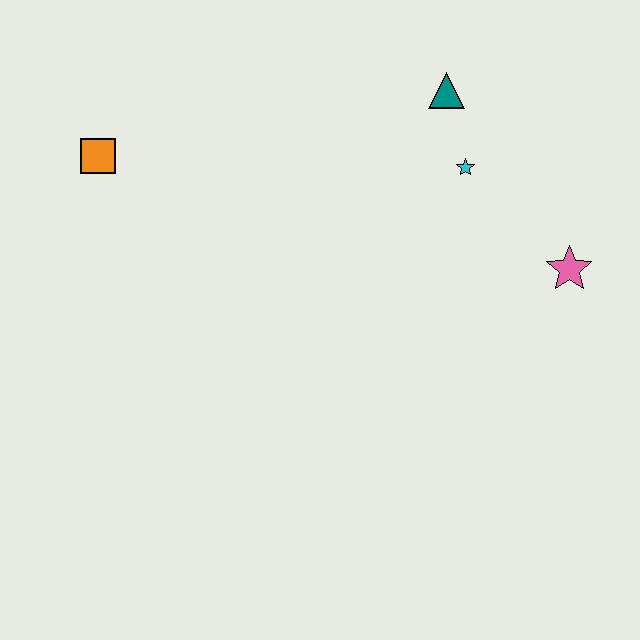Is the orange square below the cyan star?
No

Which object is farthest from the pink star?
The orange square is farthest from the pink star.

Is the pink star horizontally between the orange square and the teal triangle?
No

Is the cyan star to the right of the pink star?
No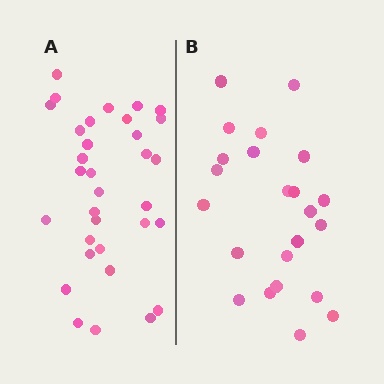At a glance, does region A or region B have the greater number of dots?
Region A (the left region) has more dots.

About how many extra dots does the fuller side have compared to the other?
Region A has roughly 10 or so more dots than region B.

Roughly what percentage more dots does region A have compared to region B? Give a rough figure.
About 45% more.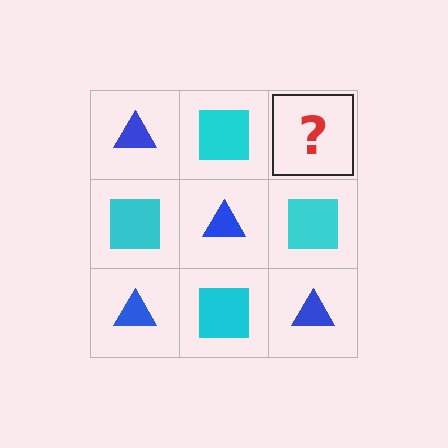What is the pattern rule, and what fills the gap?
The rule is that it alternates blue triangle and cyan square in a checkerboard pattern. The gap should be filled with a blue triangle.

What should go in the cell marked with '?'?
The missing cell should contain a blue triangle.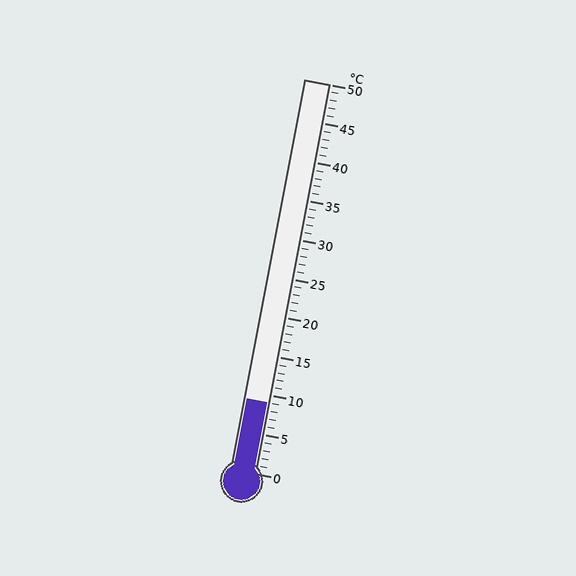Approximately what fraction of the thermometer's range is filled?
The thermometer is filled to approximately 20% of its range.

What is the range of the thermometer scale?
The thermometer scale ranges from 0°C to 50°C.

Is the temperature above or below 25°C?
The temperature is below 25°C.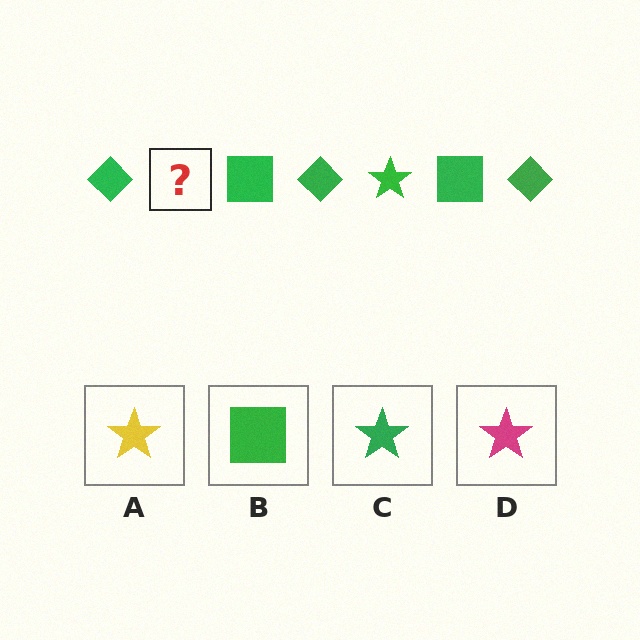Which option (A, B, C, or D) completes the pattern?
C.